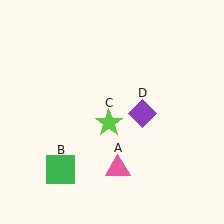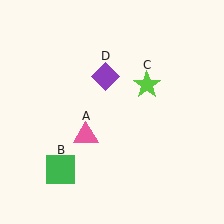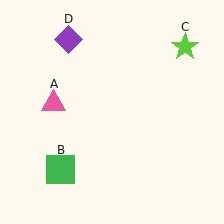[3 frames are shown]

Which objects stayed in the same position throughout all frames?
Green square (object B) remained stationary.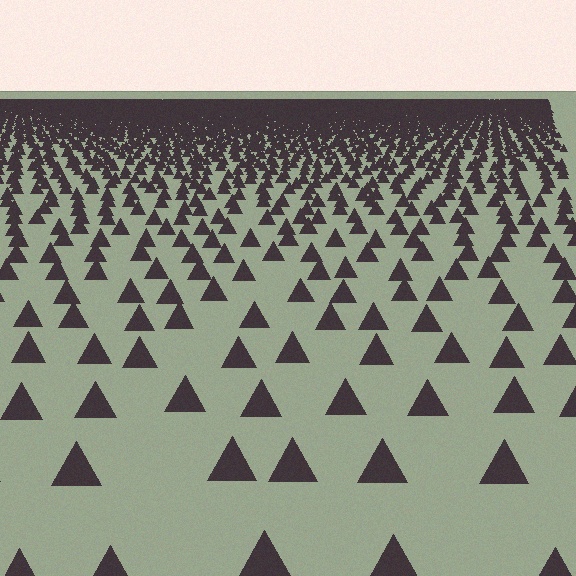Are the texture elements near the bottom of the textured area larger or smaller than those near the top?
Larger. Near the bottom, elements are closer to the viewer and appear at a bigger on-screen size.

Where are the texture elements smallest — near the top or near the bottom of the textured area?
Near the top.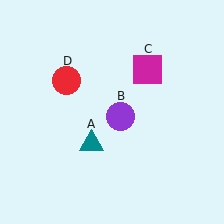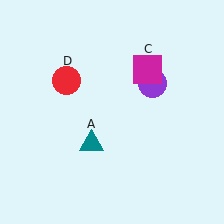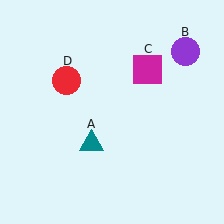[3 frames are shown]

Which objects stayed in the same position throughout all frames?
Teal triangle (object A) and magenta square (object C) and red circle (object D) remained stationary.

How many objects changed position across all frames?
1 object changed position: purple circle (object B).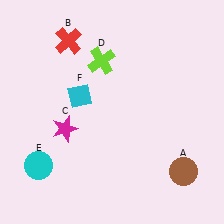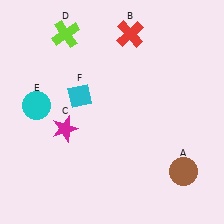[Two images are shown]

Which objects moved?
The objects that moved are: the red cross (B), the lime cross (D), the cyan circle (E).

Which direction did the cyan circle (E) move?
The cyan circle (E) moved up.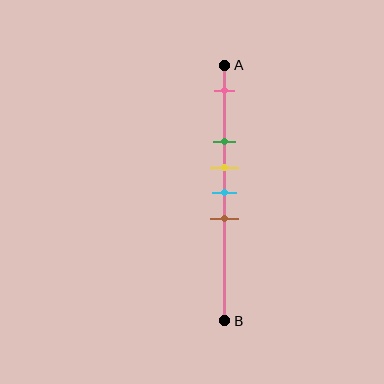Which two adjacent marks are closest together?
The yellow and cyan marks are the closest adjacent pair.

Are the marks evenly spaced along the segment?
No, the marks are not evenly spaced.